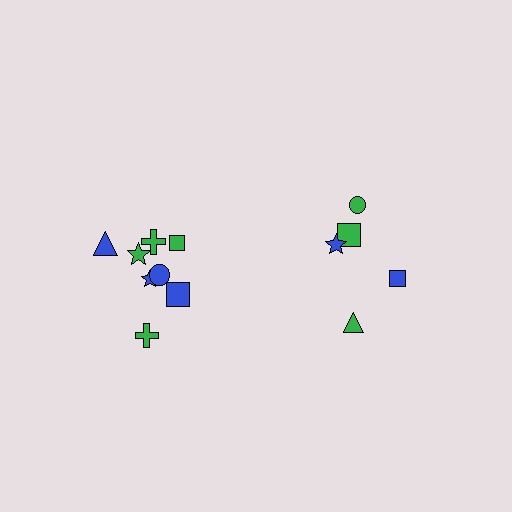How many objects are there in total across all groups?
There are 13 objects.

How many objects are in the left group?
There are 8 objects.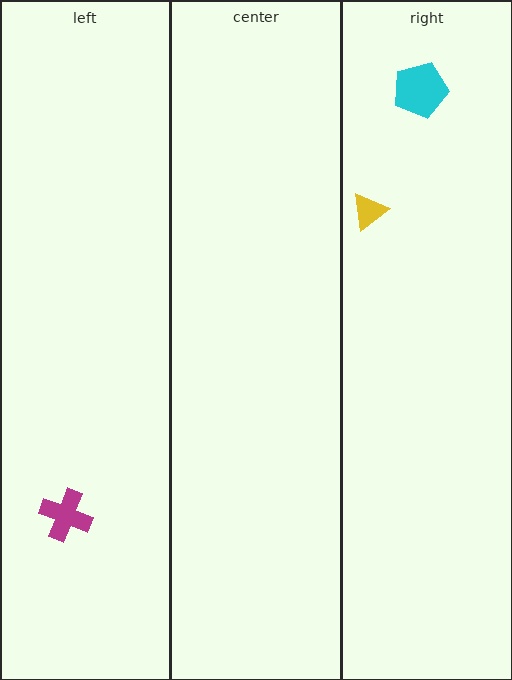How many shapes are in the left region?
1.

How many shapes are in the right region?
2.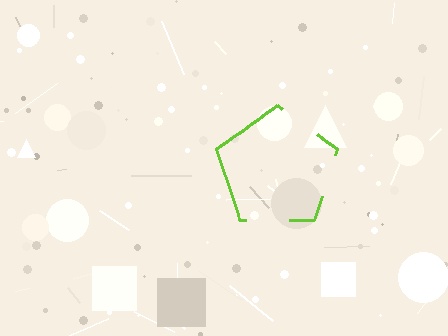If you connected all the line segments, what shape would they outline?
They would outline a pentagon.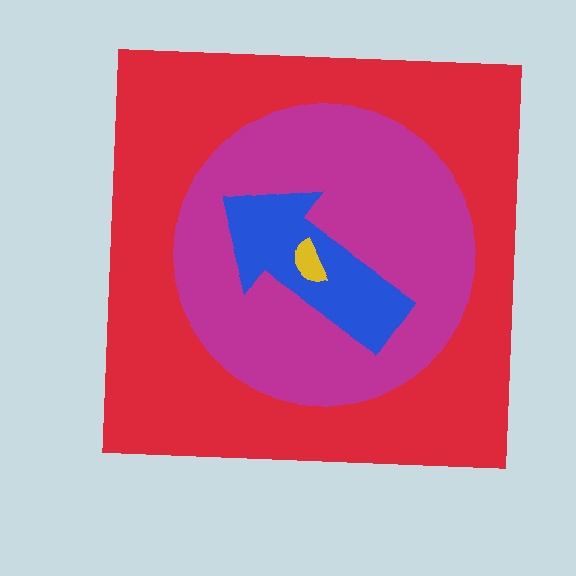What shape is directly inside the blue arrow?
The yellow semicircle.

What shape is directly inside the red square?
The magenta circle.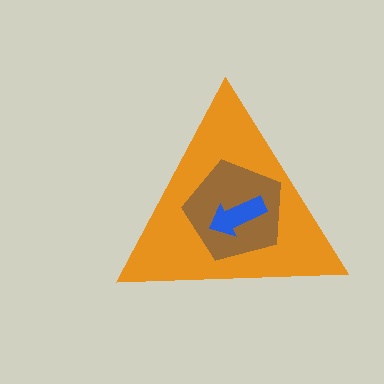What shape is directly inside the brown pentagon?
The blue arrow.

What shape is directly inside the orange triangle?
The brown pentagon.